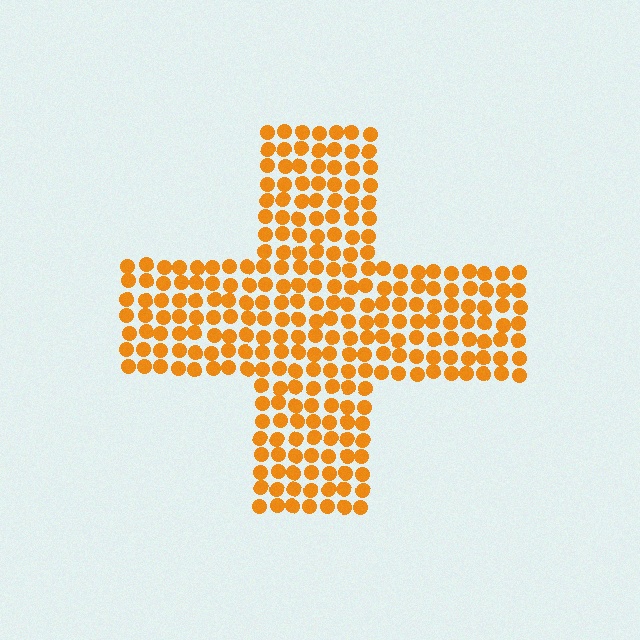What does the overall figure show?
The overall figure shows a cross.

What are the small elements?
The small elements are circles.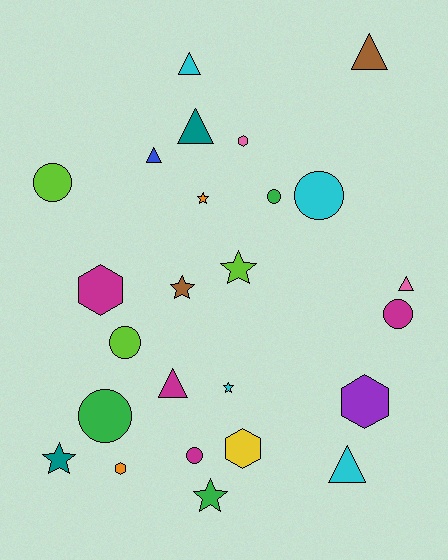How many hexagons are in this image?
There are 5 hexagons.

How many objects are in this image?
There are 25 objects.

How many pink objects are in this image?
There are 2 pink objects.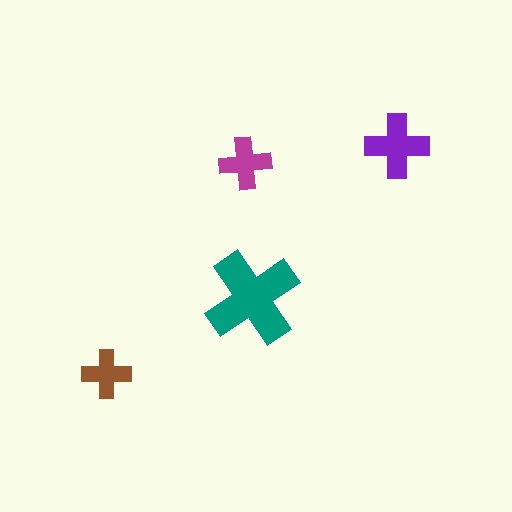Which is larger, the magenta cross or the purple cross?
The purple one.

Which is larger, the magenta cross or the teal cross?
The teal one.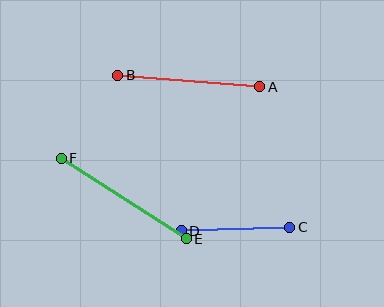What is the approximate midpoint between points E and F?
The midpoint is at approximately (124, 198) pixels.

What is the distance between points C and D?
The distance is approximately 108 pixels.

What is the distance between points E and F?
The distance is approximately 149 pixels.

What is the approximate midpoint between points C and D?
The midpoint is at approximately (236, 229) pixels.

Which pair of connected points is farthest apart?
Points E and F are farthest apart.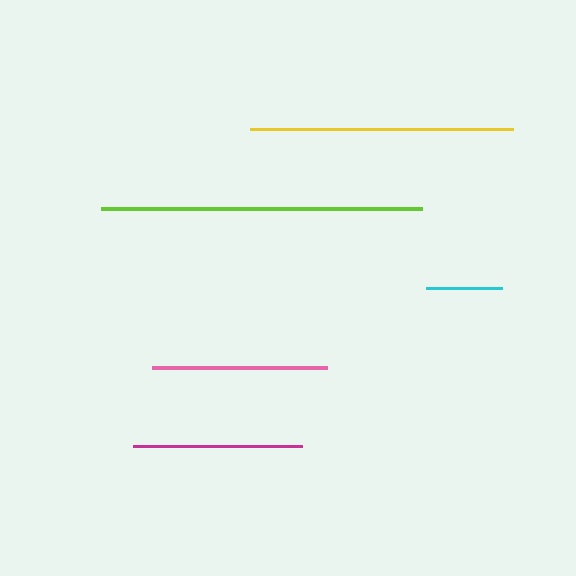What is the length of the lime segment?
The lime segment is approximately 320 pixels long.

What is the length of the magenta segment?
The magenta segment is approximately 169 pixels long.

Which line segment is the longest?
The lime line is the longest at approximately 320 pixels.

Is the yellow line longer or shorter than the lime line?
The lime line is longer than the yellow line.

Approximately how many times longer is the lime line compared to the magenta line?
The lime line is approximately 1.9 times the length of the magenta line.